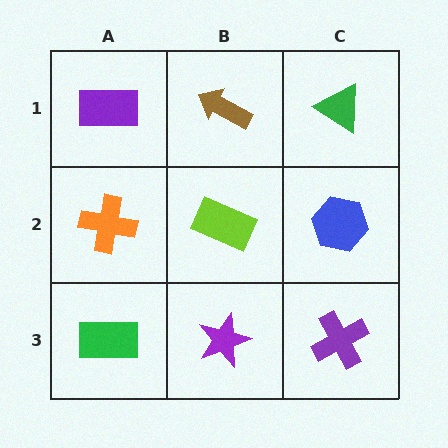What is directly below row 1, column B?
A lime rectangle.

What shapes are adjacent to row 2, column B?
A brown arrow (row 1, column B), a purple star (row 3, column B), an orange cross (row 2, column A), a blue hexagon (row 2, column C).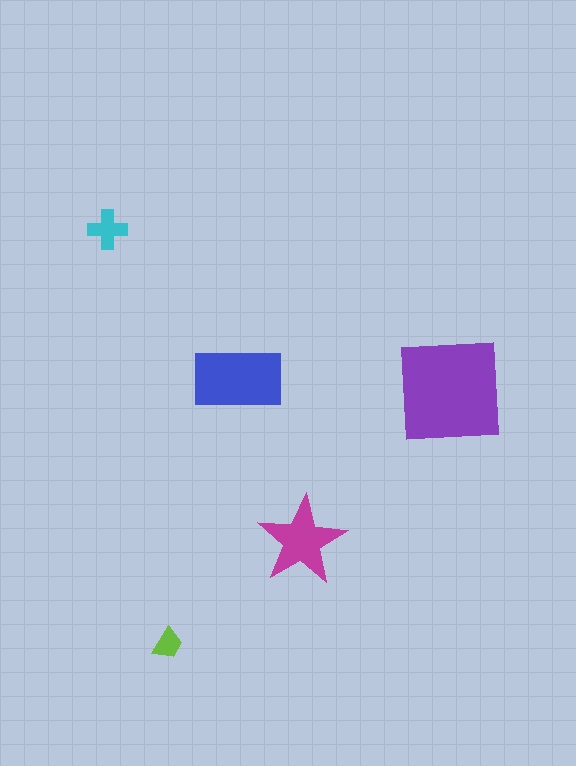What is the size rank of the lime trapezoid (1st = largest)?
5th.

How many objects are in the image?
There are 5 objects in the image.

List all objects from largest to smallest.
The purple square, the blue rectangle, the magenta star, the cyan cross, the lime trapezoid.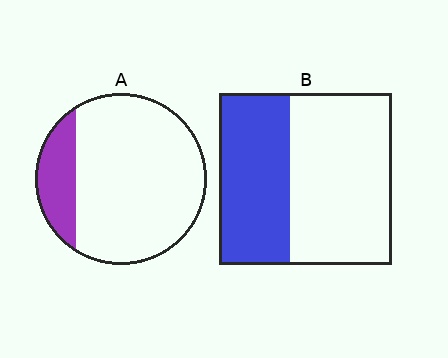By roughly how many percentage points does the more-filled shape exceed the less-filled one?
By roughly 25 percentage points (B over A).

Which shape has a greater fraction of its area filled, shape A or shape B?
Shape B.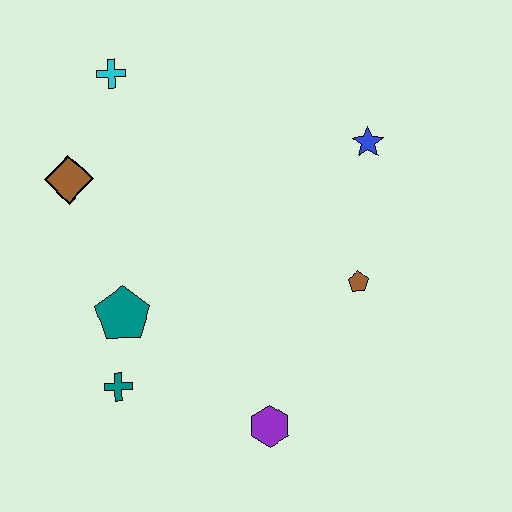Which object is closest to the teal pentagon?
The teal cross is closest to the teal pentagon.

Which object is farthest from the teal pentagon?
The blue star is farthest from the teal pentagon.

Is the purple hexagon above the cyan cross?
No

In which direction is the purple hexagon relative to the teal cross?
The purple hexagon is to the right of the teal cross.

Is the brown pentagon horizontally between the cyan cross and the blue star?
Yes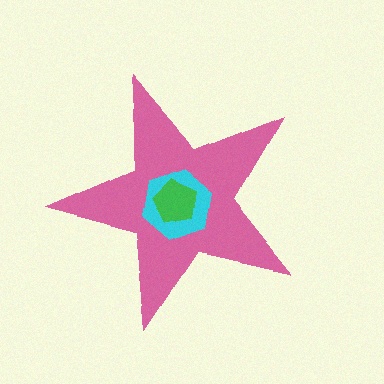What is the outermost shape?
The pink star.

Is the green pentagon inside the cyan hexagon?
Yes.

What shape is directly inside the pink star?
The cyan hexagon.